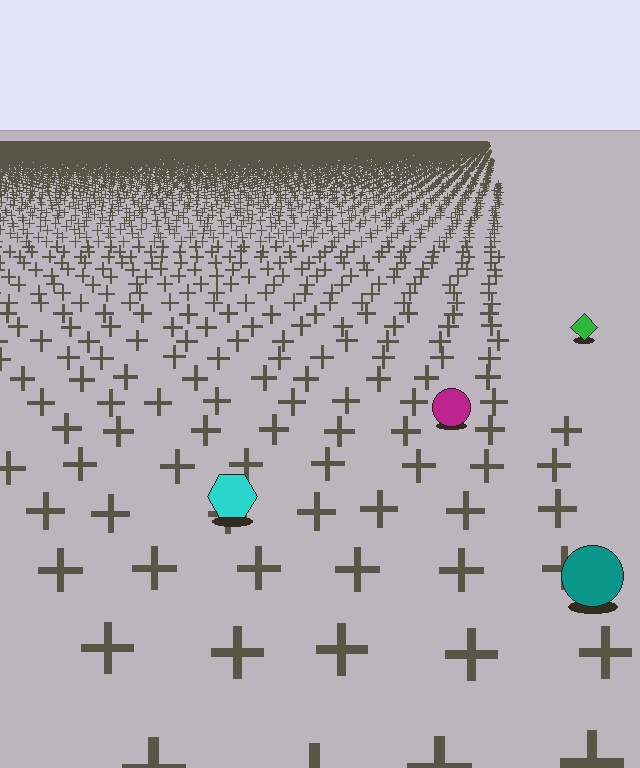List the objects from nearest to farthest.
From nearest to farthest: the teal circle, the cyan hexagon, the magenta circle, the green diamond.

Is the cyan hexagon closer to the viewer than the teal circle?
No. The teal circle is closer — you can tell from the texture gradient: the ground texture is coarser near it.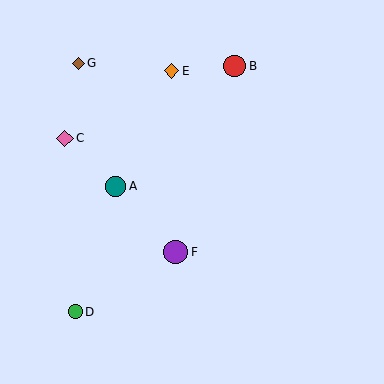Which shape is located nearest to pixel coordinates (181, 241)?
The purple circle (labeled F) at (176, 252) is nearest to that location.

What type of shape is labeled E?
Shape E is an orange diamond.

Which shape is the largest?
The purple circle (labeled F) is the largest.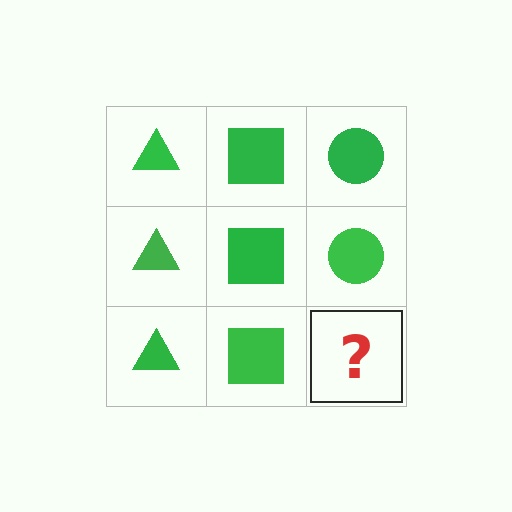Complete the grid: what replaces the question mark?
The question mark should be replaced with a green circle.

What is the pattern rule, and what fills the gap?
The rule is that each column has a consistent shape. The gap should be filled with a green circle.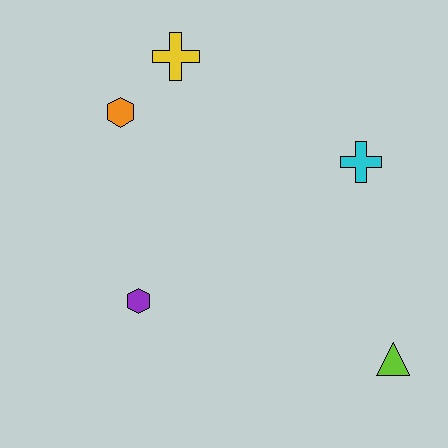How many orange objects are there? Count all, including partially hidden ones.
There is 1 orange object.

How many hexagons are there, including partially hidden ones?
There are 2 hexagons.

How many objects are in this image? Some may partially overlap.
There are 5 objects.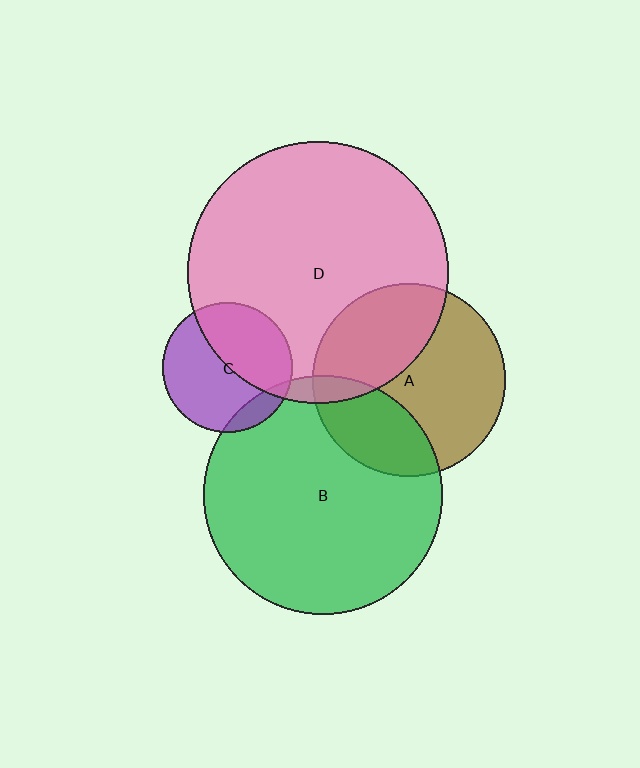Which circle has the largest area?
Circle D (pink).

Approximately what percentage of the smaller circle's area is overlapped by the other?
Approximately 35%.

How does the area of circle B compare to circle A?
Approximately 1.5 times.